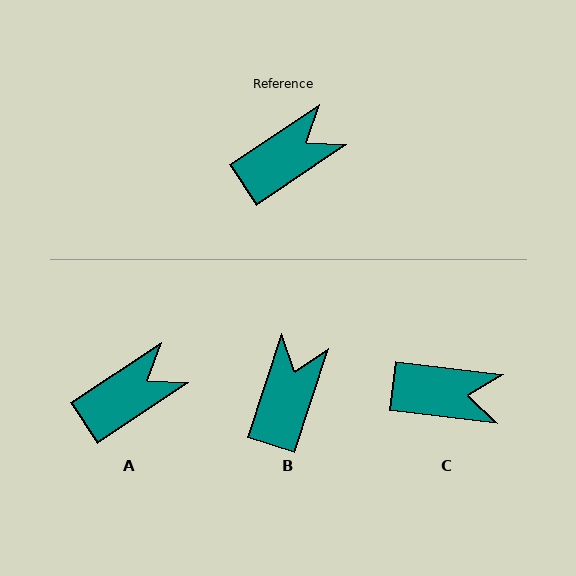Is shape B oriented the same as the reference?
No, it is off by about 38 degrees.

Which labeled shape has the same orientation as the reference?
A.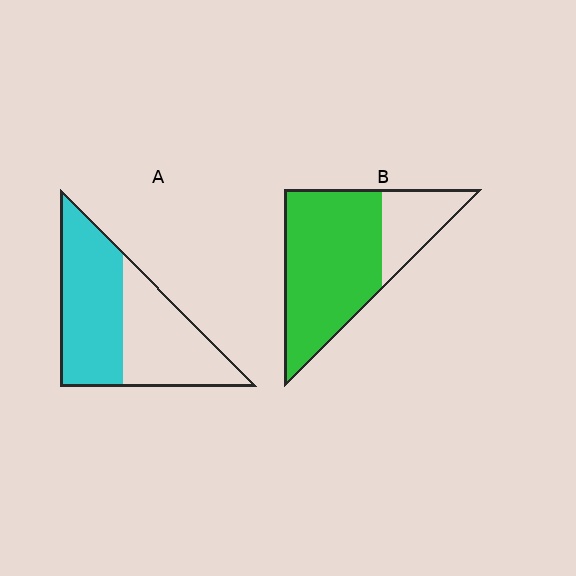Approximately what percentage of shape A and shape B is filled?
A is approximately 55% and B is approximately 75%.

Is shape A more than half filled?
Roughly half.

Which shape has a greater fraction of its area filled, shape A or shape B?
Shape B.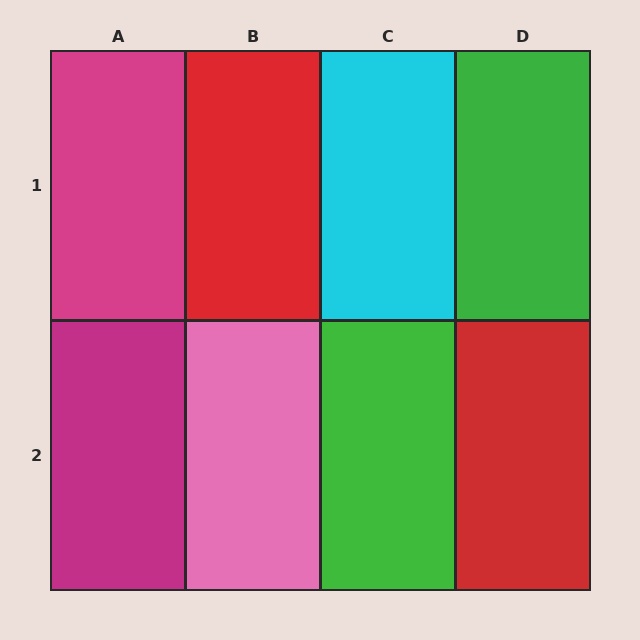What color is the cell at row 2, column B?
Pink.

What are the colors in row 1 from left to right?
Magenta, red, cyan, green.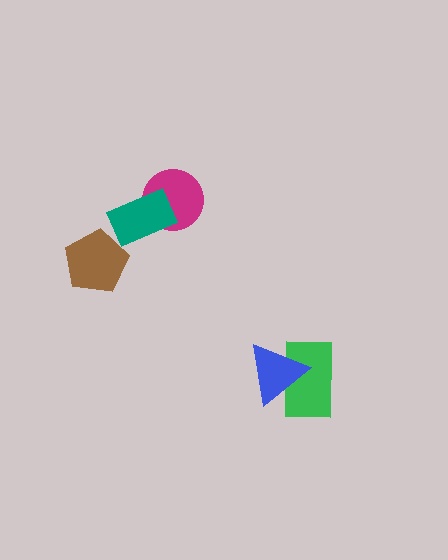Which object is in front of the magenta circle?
The teal rectangle is in front of the magenta circle.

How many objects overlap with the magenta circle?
1 object overlaps with the magenta circle.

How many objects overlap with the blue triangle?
1 object overlaps with the blue triangle.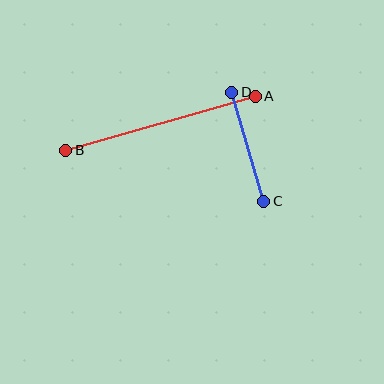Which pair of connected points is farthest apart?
Points A and B are farthest apart.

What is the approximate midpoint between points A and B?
The midpoint is at approximately (160, 123) pixels.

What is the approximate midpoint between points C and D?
The midpoint is at approximately (248, 147) pixels.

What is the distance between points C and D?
The distance is approximately 114 pixels.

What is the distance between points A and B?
The distance is approximately 197 pixels.